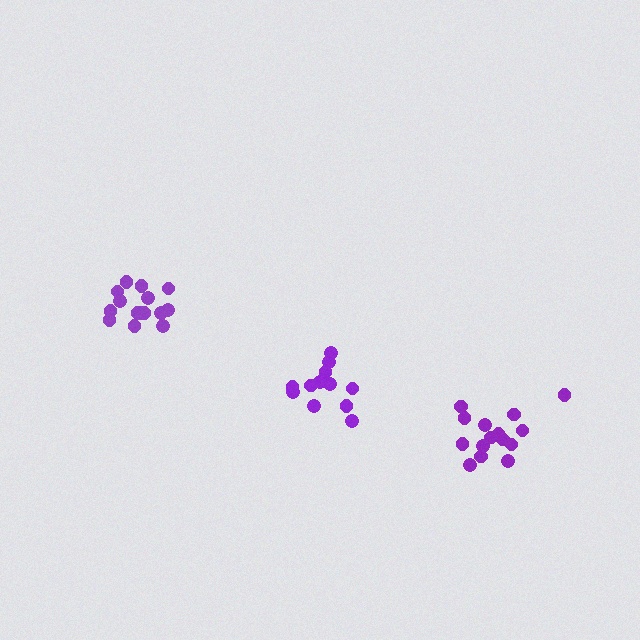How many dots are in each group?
Group 1: 15 dots, Group 2: 12 dots, Group 3: 15 dots (42 total).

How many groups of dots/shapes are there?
There are 3 groups.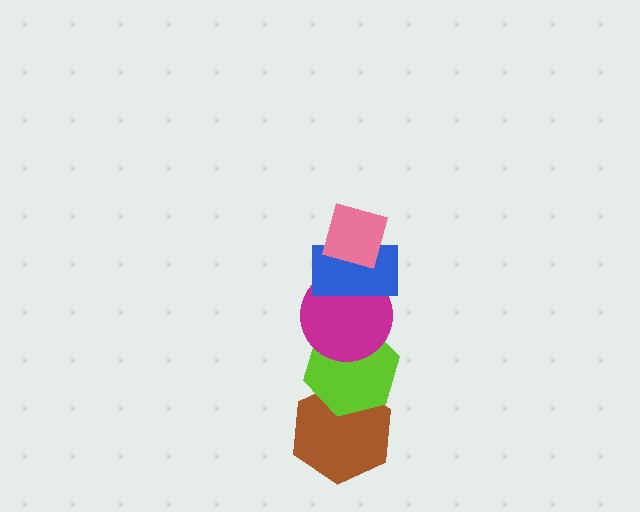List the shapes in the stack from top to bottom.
From top to bottom: the pink diamond, the blue rectangle, the magenta circle, the lime hexagon, the brown hexagon.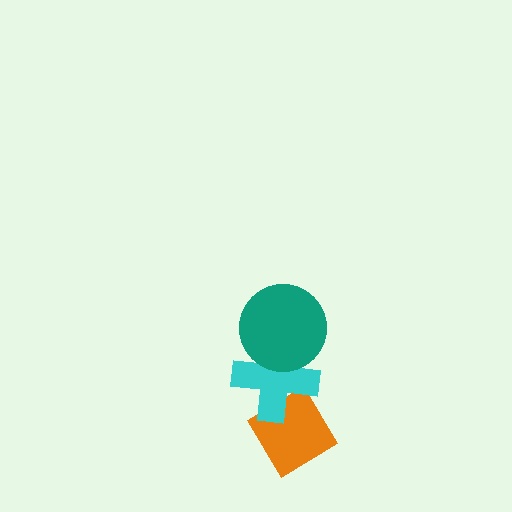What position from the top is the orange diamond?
The orange diamond is 3rd from the top.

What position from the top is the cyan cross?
The cyan cross is 2nd from the top.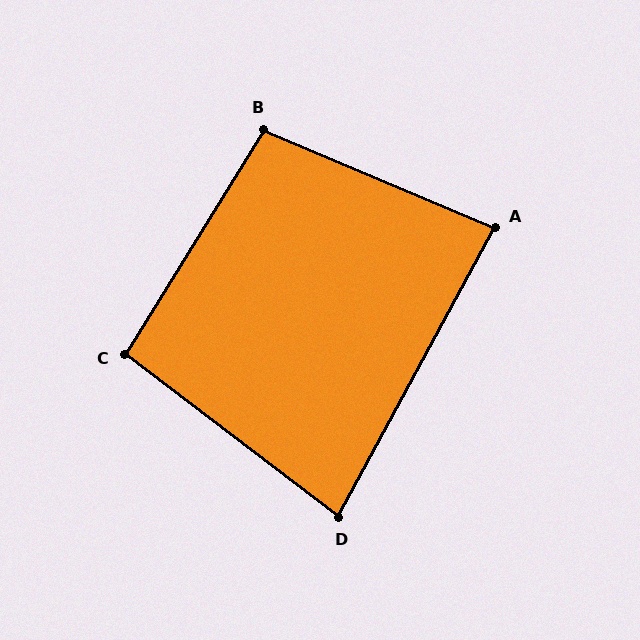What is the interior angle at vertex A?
Approximately 85 degrees (acute).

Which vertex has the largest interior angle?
B, at approximately 99 degrees.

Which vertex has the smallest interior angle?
D, at approximately 81 degrees.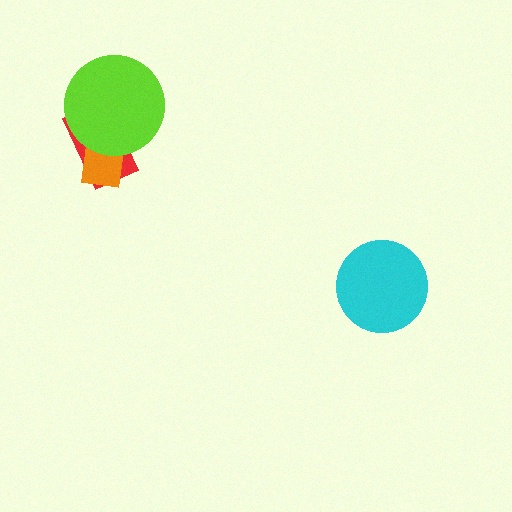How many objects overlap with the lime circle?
2 objects overlap with the lime circle.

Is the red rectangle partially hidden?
Yes, it is partially covered by another shape.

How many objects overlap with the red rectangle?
2 objects overlap with the red rectangle.